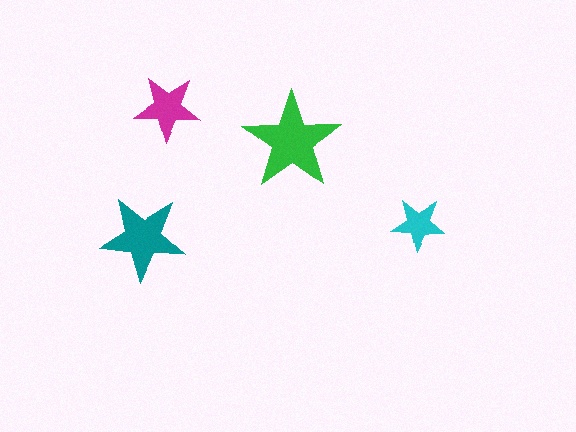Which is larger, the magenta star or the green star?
The green one.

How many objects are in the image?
There are 4 objects in the image.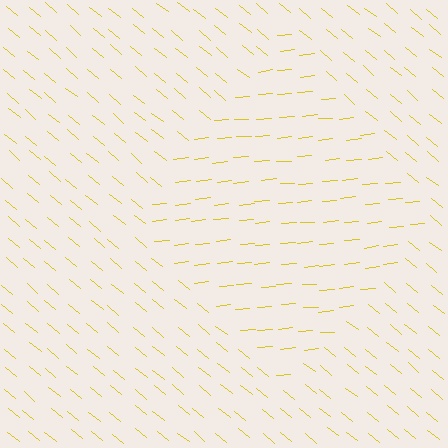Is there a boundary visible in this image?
Yes, there is a texture boundary formed by a change in line orientation.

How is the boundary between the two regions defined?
The boundary is defined purely by a change in line orientation (approximately 45 degrees difference). All lines are the same color and thickness.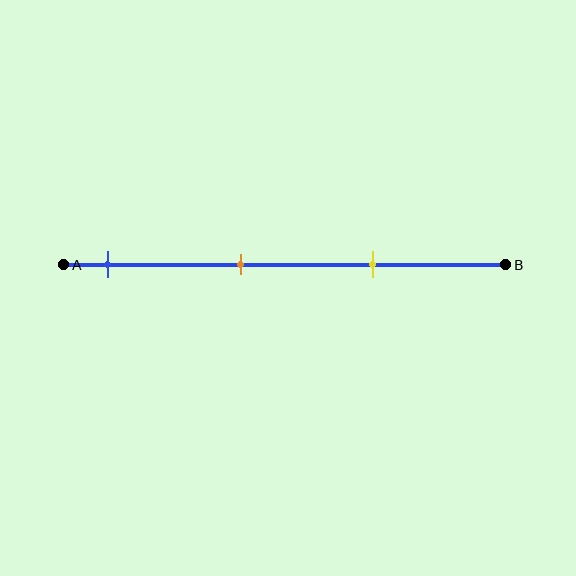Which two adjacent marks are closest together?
The orange and yellow marks are the closest adjacent pair.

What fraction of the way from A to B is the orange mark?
The orange mark is approximately 40% (0.4) of the way from A to B.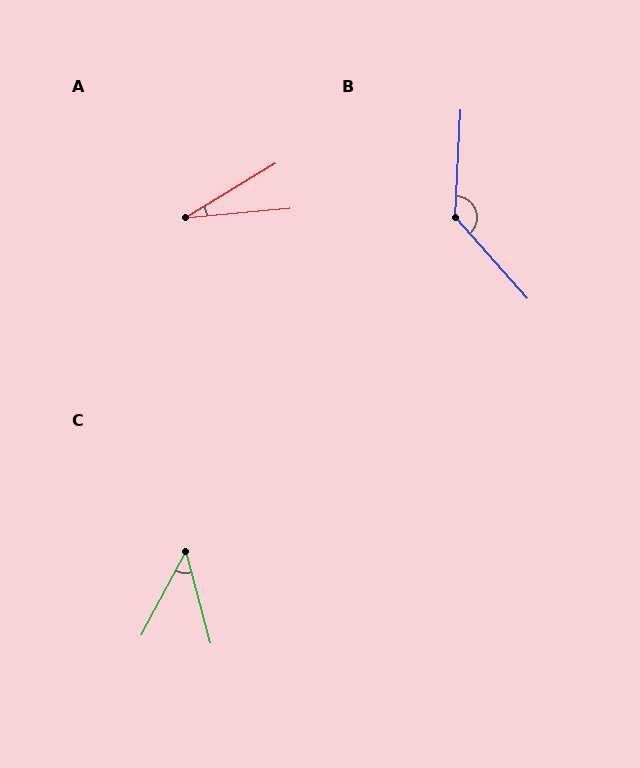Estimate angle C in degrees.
Approximately 43 degrees.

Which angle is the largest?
B, at approximately 135 degrees.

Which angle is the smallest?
A, at approximately 26 degrees.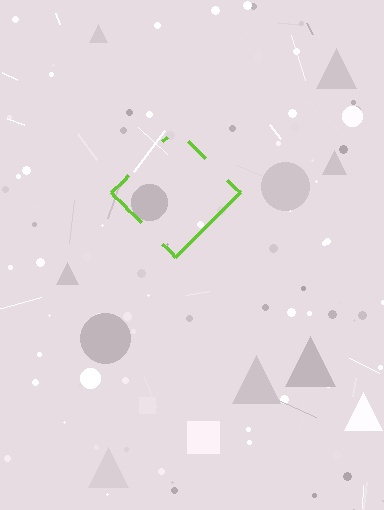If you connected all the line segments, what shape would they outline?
They would outline a diamond.